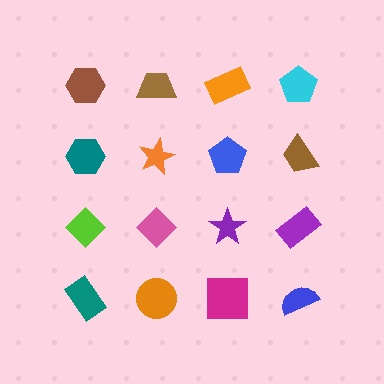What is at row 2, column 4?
A brown trapezoid.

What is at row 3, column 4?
A purple rectangle.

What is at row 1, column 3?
An orange rectangle.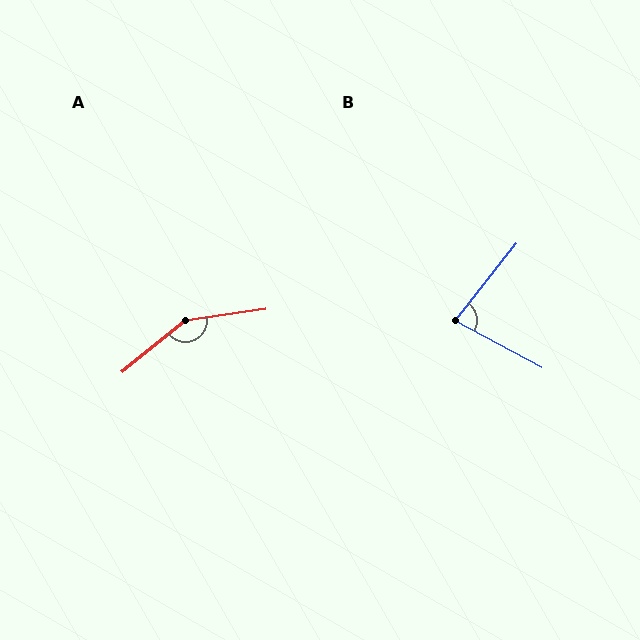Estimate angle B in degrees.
Approximately 80 degrees.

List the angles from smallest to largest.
B (80°), A (150°).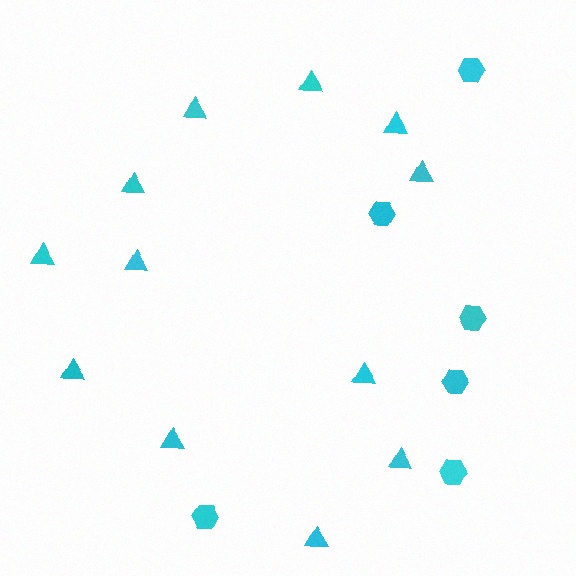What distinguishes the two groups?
There are 2 groups: one group of triangles (12) and one group of hexagons (6).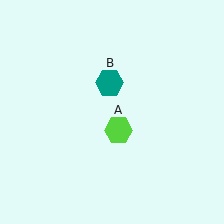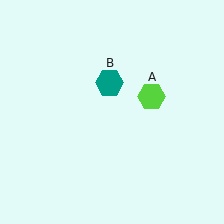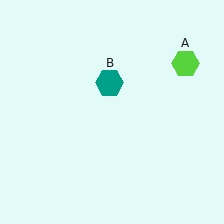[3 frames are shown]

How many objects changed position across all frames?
1 object changed position: lime hexagon (object A).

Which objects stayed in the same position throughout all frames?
Teal hexagon (object B) remained stationary.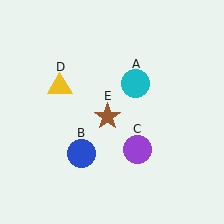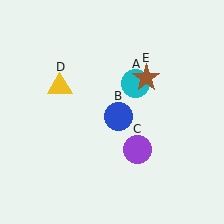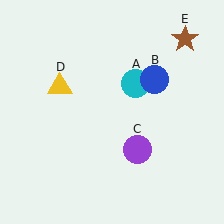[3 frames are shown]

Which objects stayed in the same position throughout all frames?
Cyan circle (object A) and purple circle (object C) and yellow triangle (object D) remained stationary.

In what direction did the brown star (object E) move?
The brown star (object E) moved up and to the right.